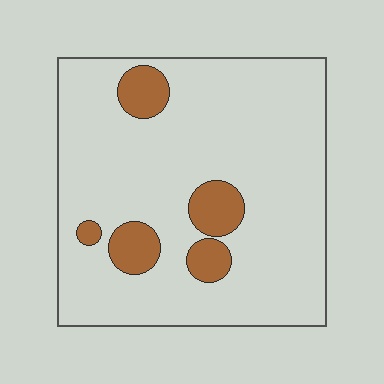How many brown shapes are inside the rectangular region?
5.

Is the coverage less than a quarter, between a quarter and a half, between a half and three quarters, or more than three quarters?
Less than a quarter.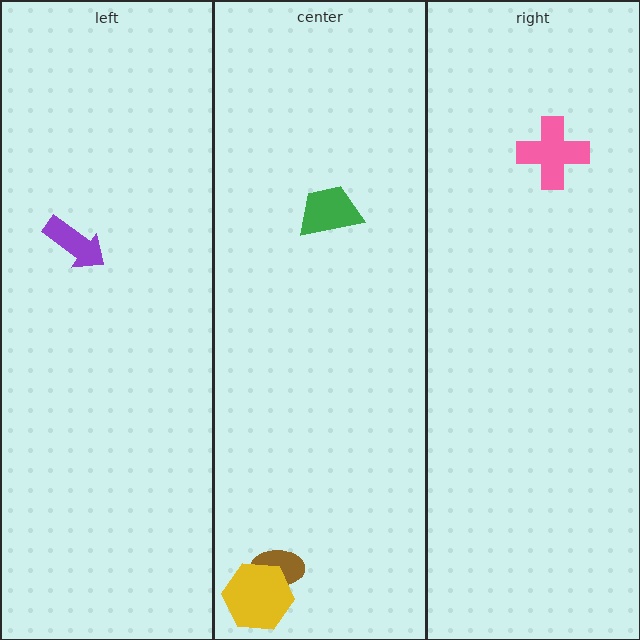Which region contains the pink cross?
The right region.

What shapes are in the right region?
The pink cross.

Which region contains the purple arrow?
The left region.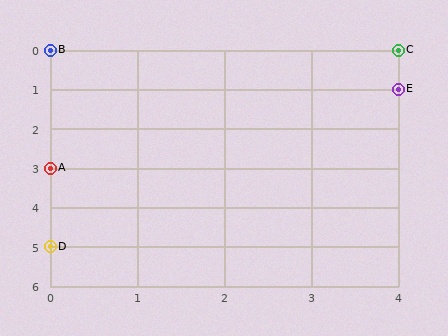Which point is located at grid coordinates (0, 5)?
Point D is at (0, 5).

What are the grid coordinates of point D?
Point D is at grid coordinates (0, 5).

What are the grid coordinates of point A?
Point A is at grid coordinates (0, 3).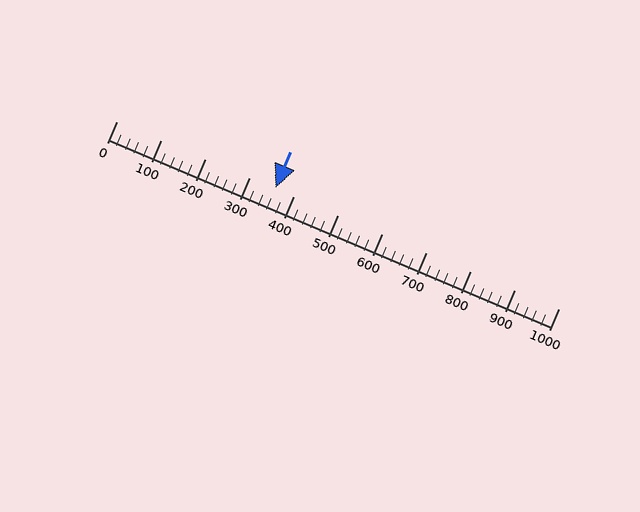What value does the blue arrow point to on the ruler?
The blue arrow points to approximately 360.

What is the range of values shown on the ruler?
The ruler shows values from 0 to 1000.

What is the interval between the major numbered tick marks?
The major tick marks are spaced 100 units apart.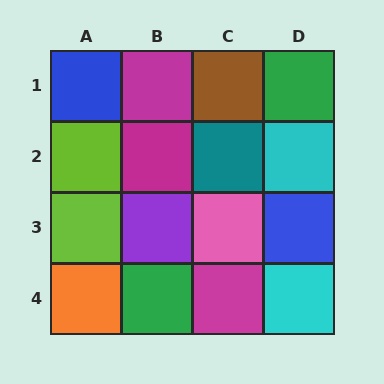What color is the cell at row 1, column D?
Green.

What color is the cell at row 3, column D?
Blue.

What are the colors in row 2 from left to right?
Lime, magenta, teal, cyan.